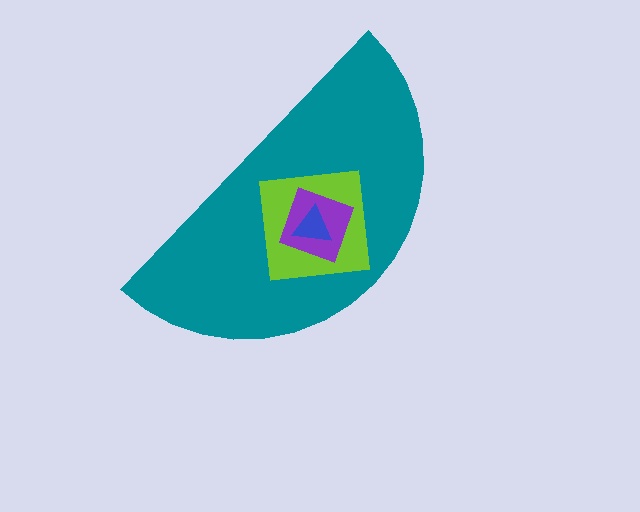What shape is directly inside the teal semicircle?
The lime square.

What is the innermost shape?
The blue triangle.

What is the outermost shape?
The teal semicircle.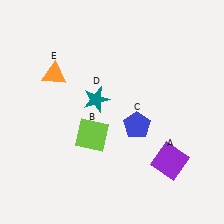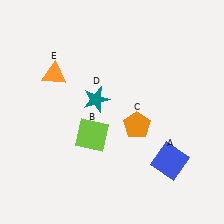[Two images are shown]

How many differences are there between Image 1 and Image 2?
There are 2 differences between the two images.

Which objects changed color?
A changed from purple to blue. C changed from blue to orange.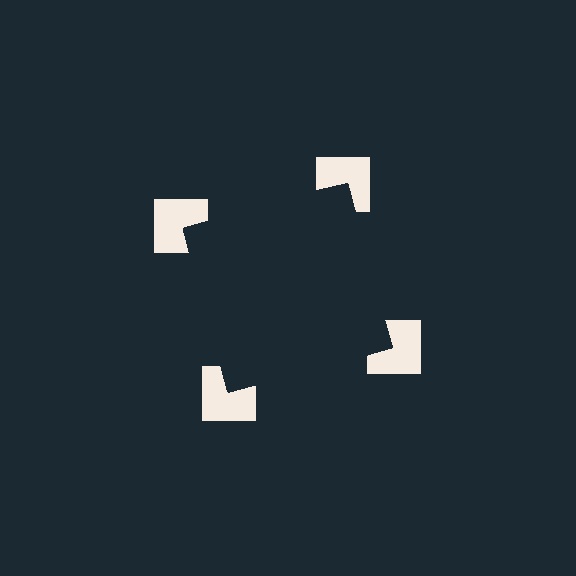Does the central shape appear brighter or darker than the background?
It typically appears slightly darker than the background, even though no actual brightness change is drawn.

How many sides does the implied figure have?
4 sides.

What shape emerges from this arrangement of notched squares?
An illusory square — its edges are inferred from the aligned wedge cuts in the notched squares, not physically drawn.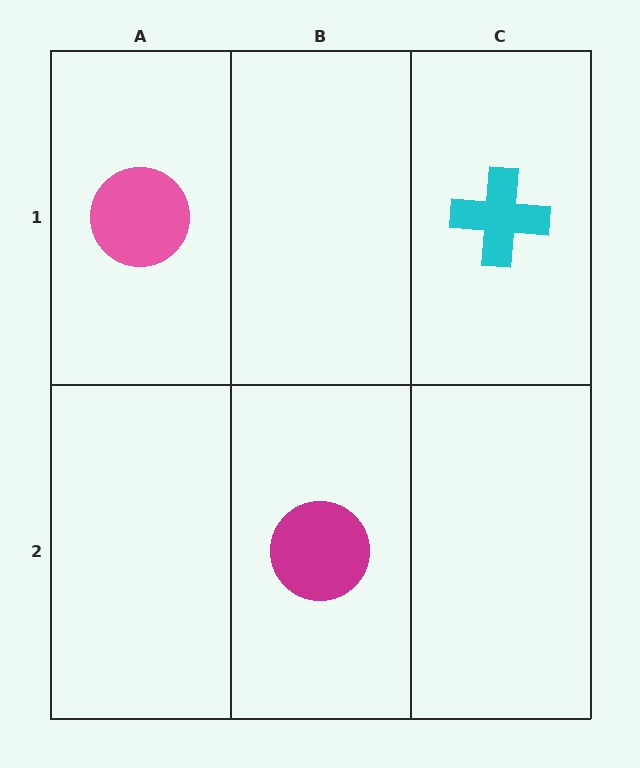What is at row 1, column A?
A pink circle.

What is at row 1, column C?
A cyan cross.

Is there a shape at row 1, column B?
No, that cell is empty.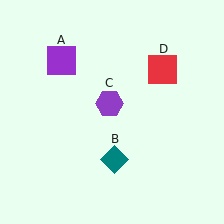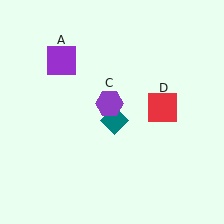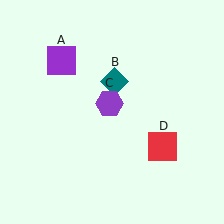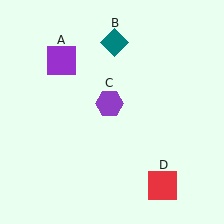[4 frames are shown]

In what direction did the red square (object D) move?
The red square (object D) moved down.